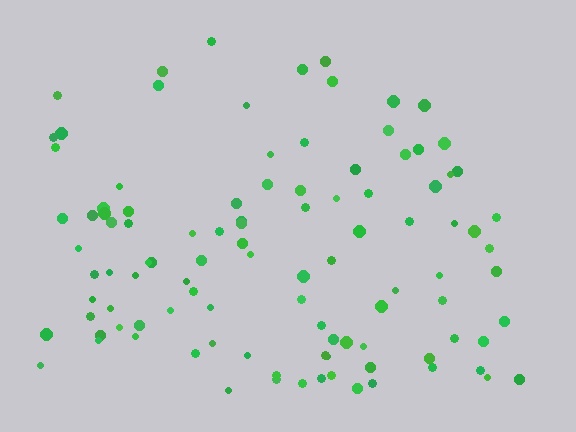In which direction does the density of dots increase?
From top to bottom, with the bottom side densest.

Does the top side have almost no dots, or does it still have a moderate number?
Still a moderate number, just noticeably fewer than the bottom.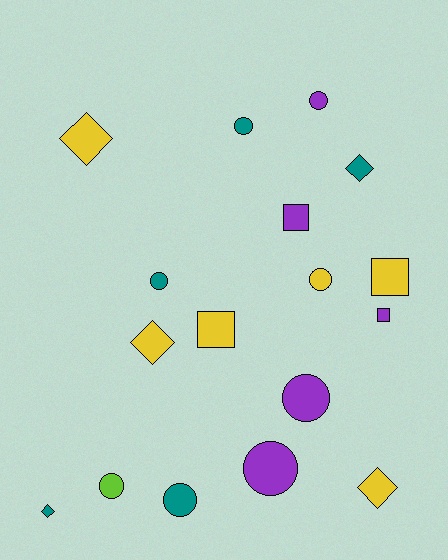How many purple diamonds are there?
There are no purple diamonds.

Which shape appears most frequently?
Circle, with 8 objects.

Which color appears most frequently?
Yellow, with 6 objects.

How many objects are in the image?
There are 17 objects.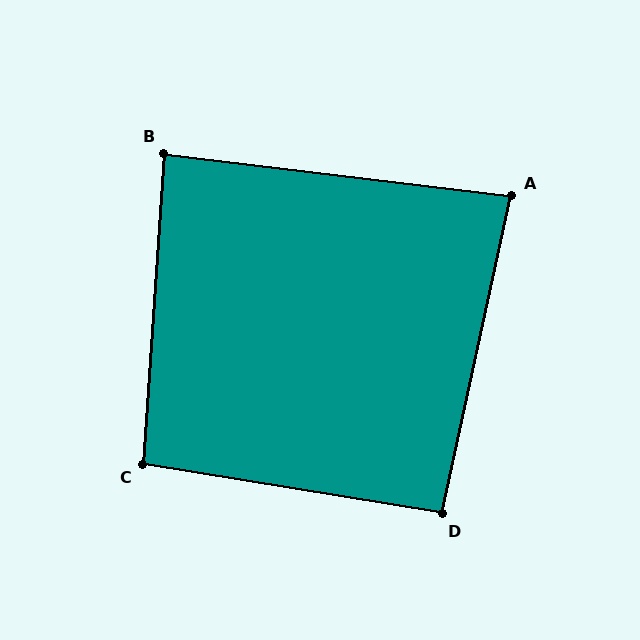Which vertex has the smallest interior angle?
A, at approximately 85 degrees.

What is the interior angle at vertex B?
Approximately 87 degrees (approximately right).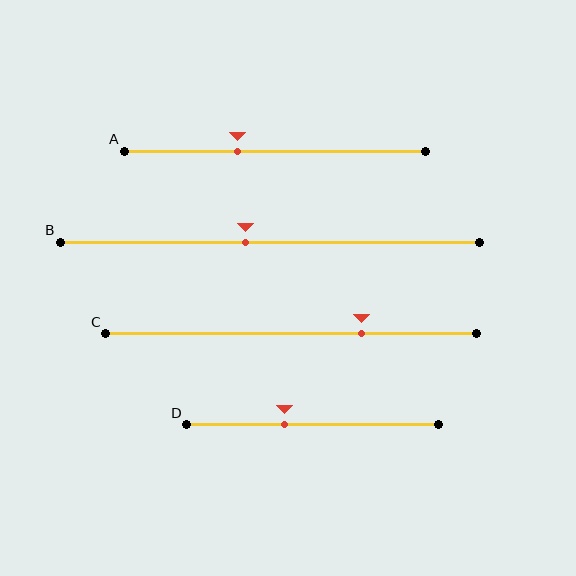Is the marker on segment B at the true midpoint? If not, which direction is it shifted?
No, the marker on segment B is shifted to the left by about 6% of the segment length.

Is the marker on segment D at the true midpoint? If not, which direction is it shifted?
No, the marker on segment D is shifted to the left by about 11% of the segment length.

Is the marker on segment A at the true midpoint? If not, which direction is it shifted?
No, the marker on segment A is shifted to the left by about 12% of the segment length.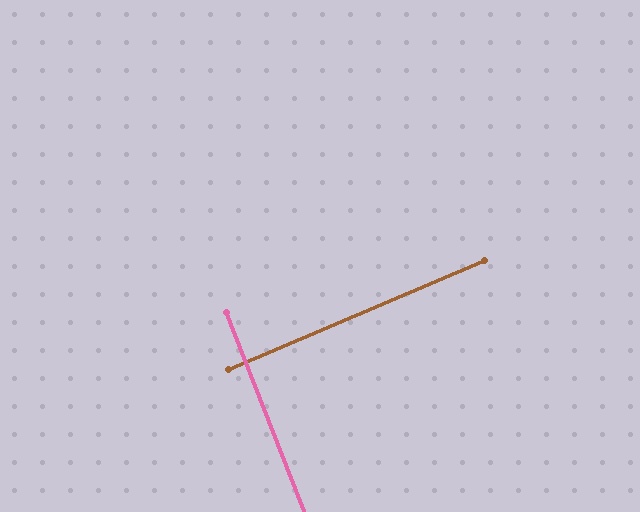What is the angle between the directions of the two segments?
Approximately 88 degrees.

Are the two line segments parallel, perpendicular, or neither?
Perpendicular — they meet at approximately 88°.